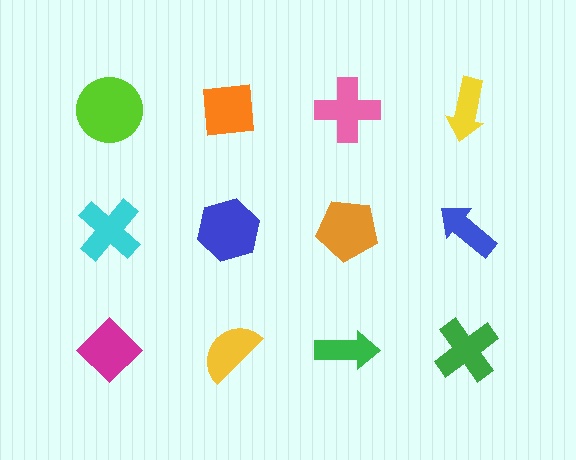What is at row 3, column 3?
A green arrow.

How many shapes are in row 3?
4 shapes.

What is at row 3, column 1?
A magenta diamond.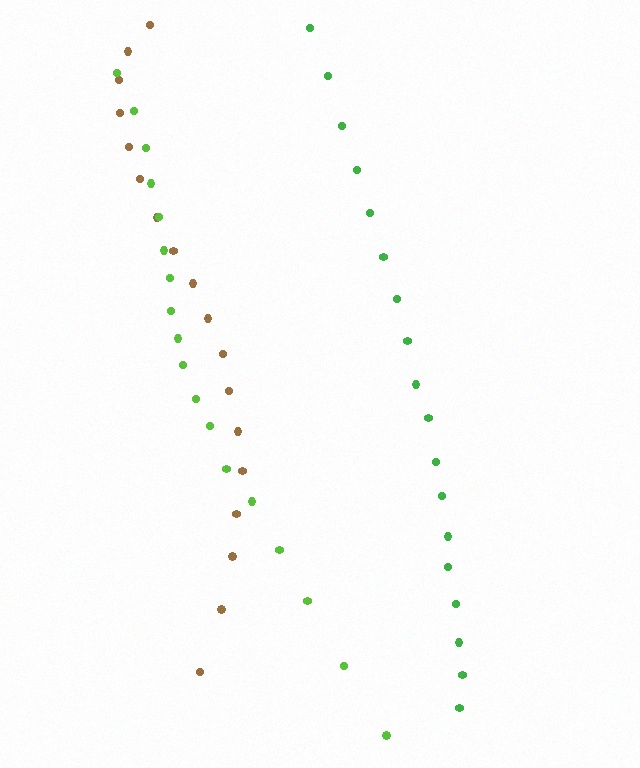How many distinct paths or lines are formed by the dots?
There are 3 distinct paths.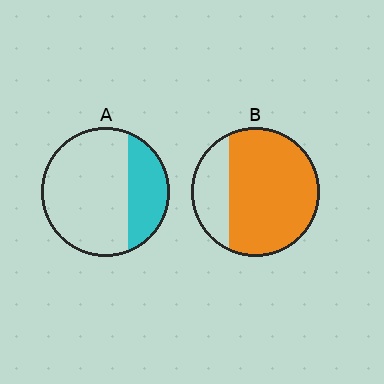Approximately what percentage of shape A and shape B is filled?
A is approximately 30% and B is approximately 75%.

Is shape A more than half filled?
No.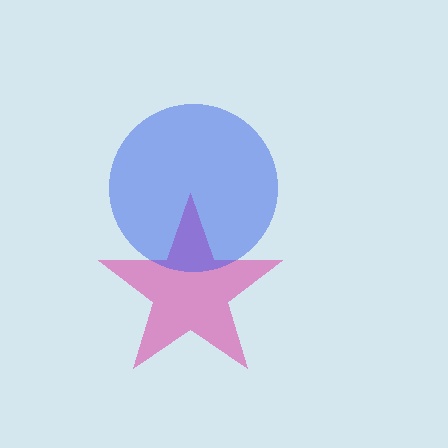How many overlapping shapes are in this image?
There are 2 overlapping shapes in the image.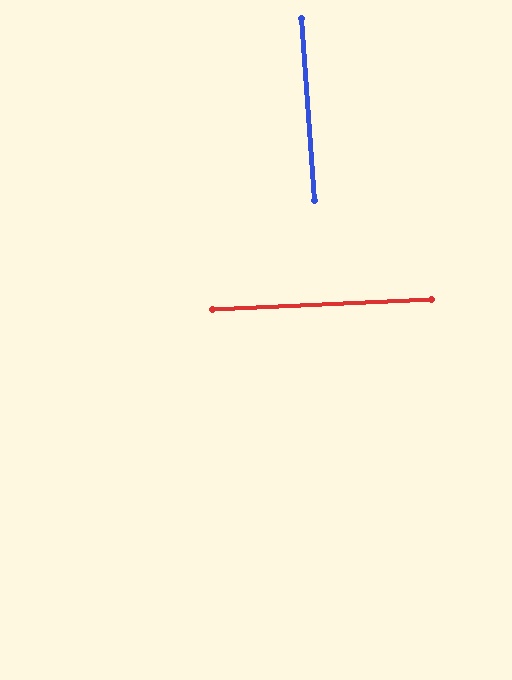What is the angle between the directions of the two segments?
Approximately 89 degrees.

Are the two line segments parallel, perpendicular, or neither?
Perpendicular — they meet at approximately 89°.